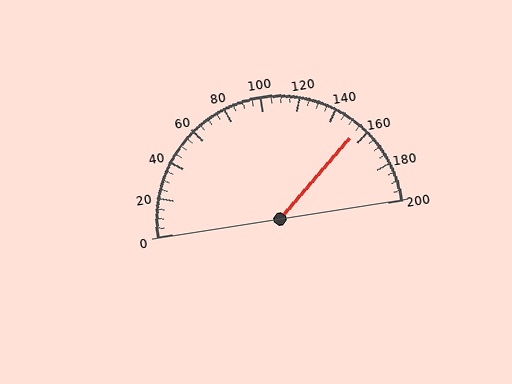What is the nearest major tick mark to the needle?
The nearest major tick mark is 160.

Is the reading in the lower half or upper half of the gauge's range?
The reading is in the upper half of the range (0 to 200).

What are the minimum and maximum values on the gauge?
The gauge ranges from 0 to 200.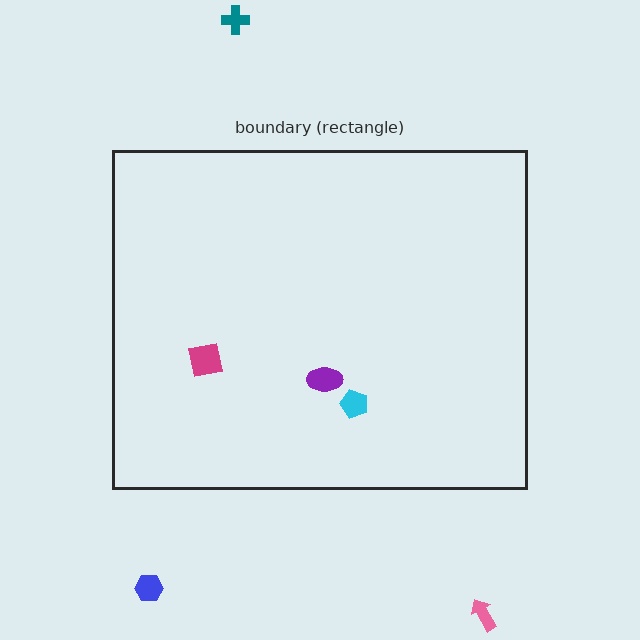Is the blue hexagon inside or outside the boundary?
Outside.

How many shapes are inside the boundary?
3 inside, 3 outside.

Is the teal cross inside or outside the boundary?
Outside.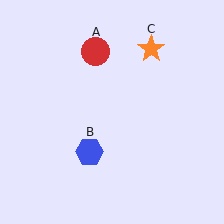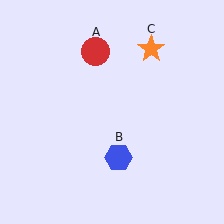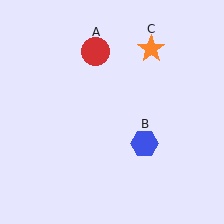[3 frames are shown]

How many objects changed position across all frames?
1 object changed position: blue hexagon (object B).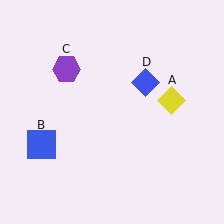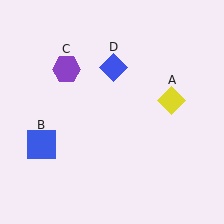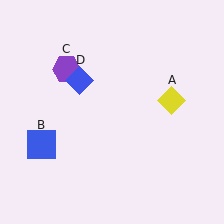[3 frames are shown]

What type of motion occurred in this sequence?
The blue diamond (object D) rotated counterclockwise around the center of the scene.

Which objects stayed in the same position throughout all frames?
Yellow diamond (object A) and blue square (object B) and purple hexagon (object C) remained stationary.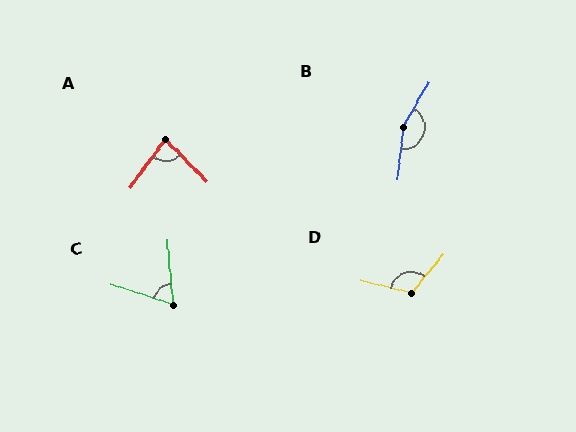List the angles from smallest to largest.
C (67°), A (81°), D (117°), B (157°).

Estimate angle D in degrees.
Approximately 117 degrees.